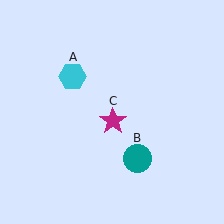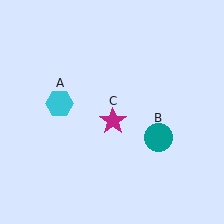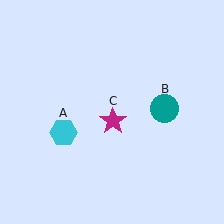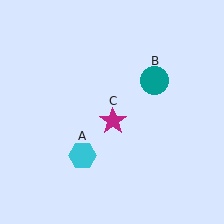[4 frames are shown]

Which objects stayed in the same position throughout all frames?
Magenta star (object C) remained stationary.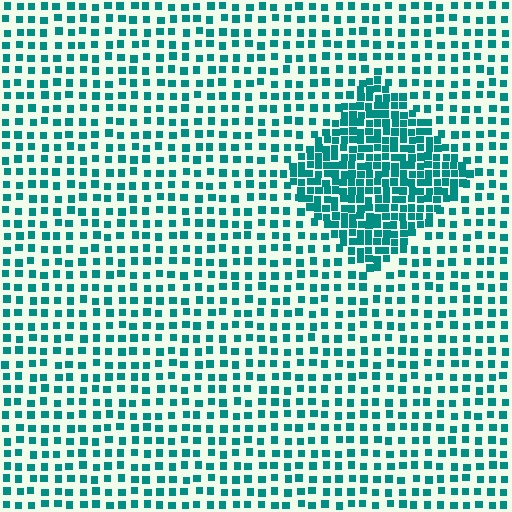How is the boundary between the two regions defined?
The boundary is defined by a change in element density (approximately 2.3x ratio). All elements are the same color, size, and shape.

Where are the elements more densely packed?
The elements are more densely packed inside the diamond boundary.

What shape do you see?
I see a diamond.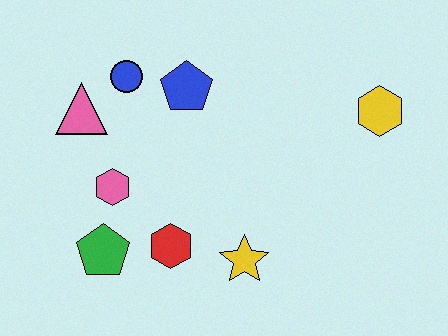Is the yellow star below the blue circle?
Yes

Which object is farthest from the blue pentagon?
The yellow hexagon is farthest from the blue pentagon.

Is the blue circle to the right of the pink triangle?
Yes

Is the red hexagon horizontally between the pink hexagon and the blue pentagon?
Yes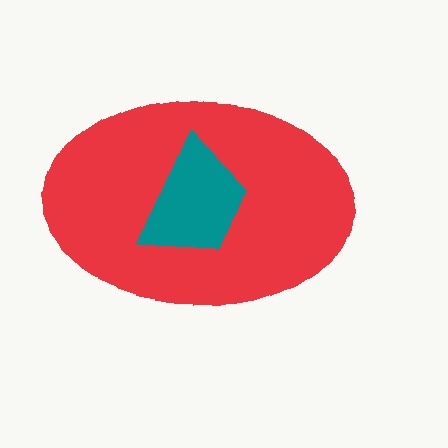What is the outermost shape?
The red ellipse.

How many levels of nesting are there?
2.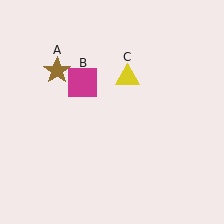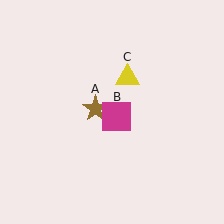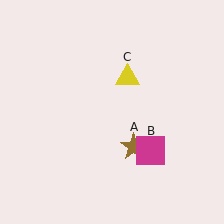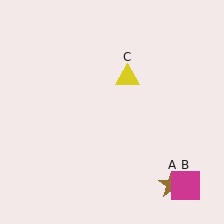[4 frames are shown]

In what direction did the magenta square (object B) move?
The magenta square (object B) moved down and to the right.